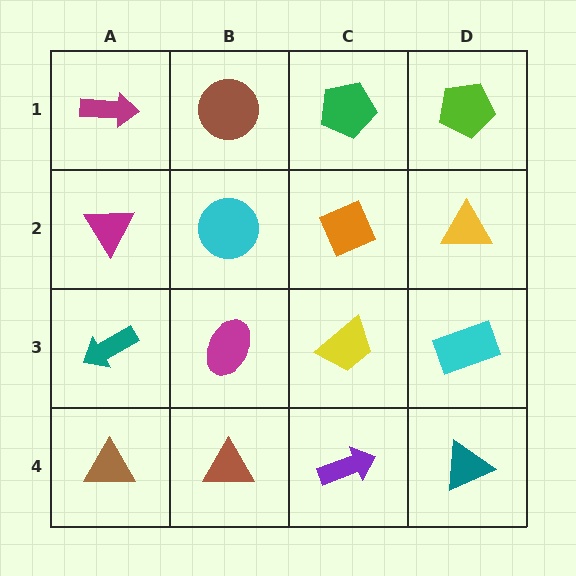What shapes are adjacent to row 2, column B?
A brown circle (row 1, column B), a magenta ellipse (row 3, column B), a magenta triangle (row 2, column A), an orange diamond (row 2, column C).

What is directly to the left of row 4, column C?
A brown triangle.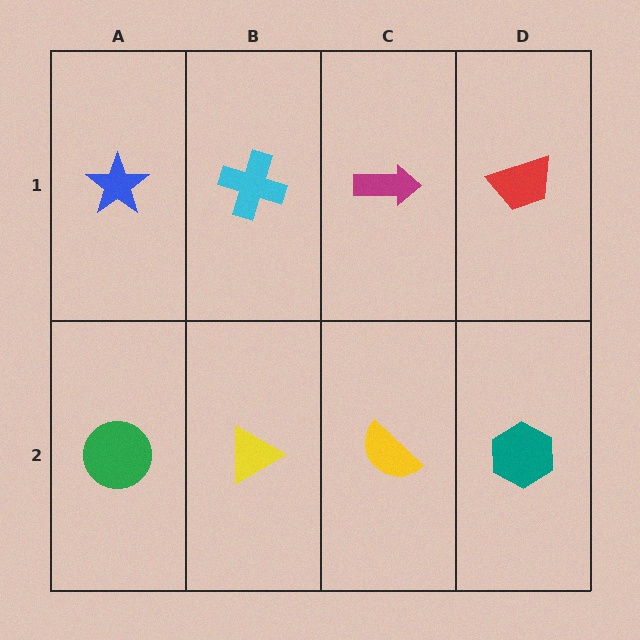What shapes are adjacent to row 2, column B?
A cyan cross (row 1, column B), a green circle (row 2, column A), a yellow semicircle (row 2, column C).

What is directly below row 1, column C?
A yellow semicircle.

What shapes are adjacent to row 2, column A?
A blue star (row 1, column A), a yellow triangle (row 2, column B).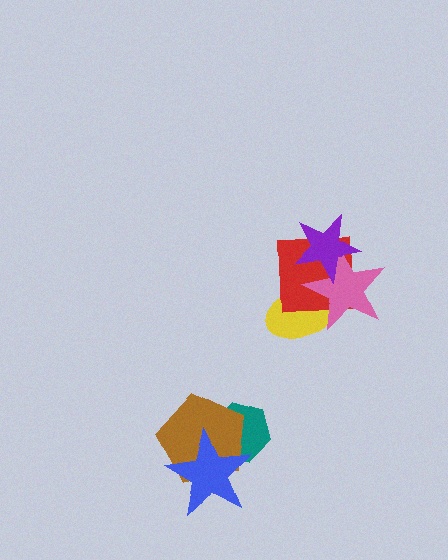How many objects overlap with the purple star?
2 objects overlap with the purple star.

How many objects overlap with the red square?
3 objects overlap with the red square.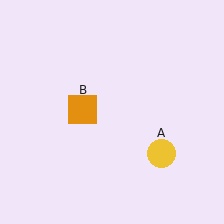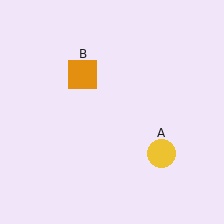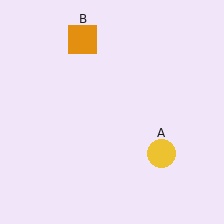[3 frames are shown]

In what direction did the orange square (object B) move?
The orange square (object B) moved up.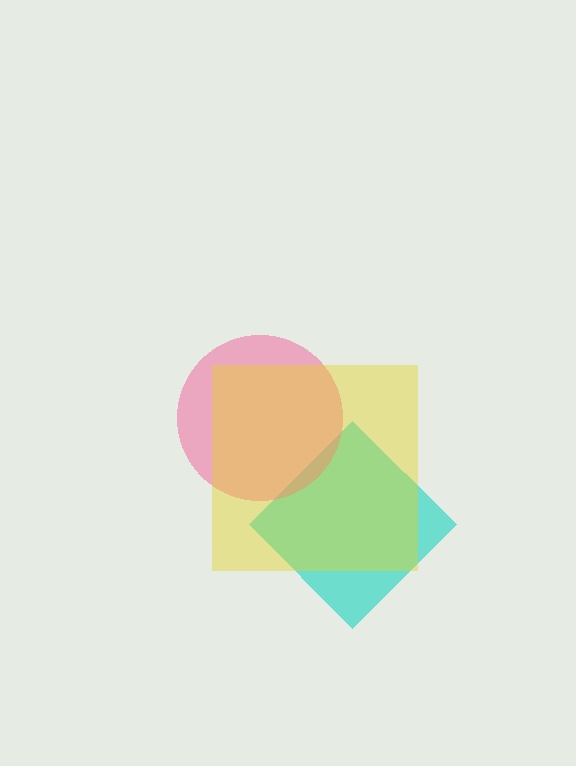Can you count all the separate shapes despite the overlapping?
Yes, there are 3 separate shapes.